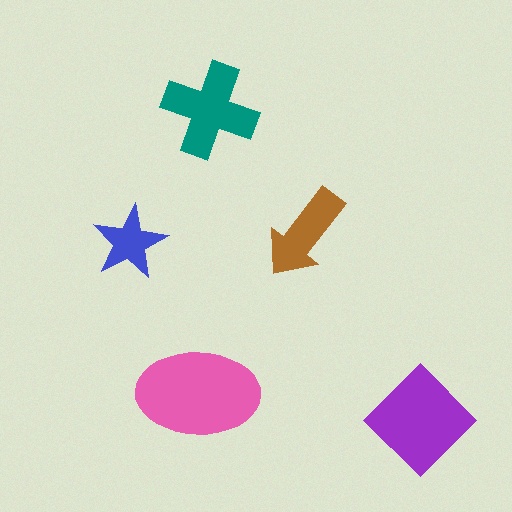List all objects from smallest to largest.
The blue star, the brown arrow, the teal cross, the purple diamond, the pink ellipse.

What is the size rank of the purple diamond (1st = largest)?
2nd.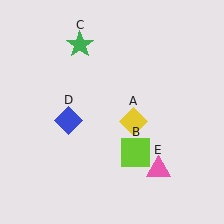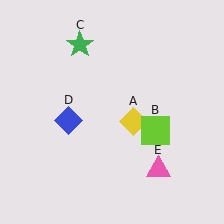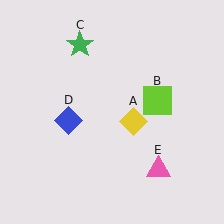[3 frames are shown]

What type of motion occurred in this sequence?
The lime square (object B) rotated counterclockwise around the center of the scene.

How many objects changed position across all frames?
1 object changed position: lime square (object B).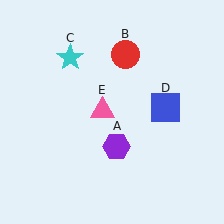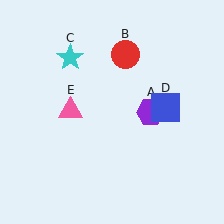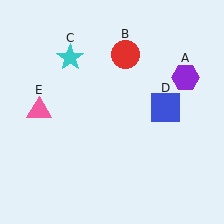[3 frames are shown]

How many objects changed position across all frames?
2 objects changed position: purple hexagon (object A), pink triangle (object E).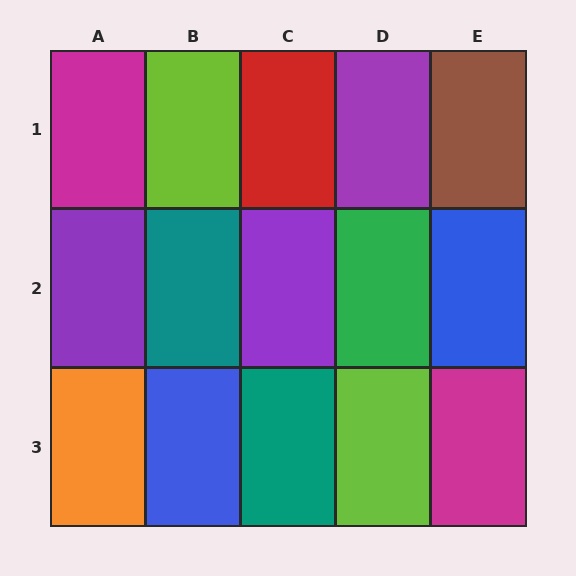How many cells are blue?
2 cells are blue.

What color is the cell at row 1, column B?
Lime.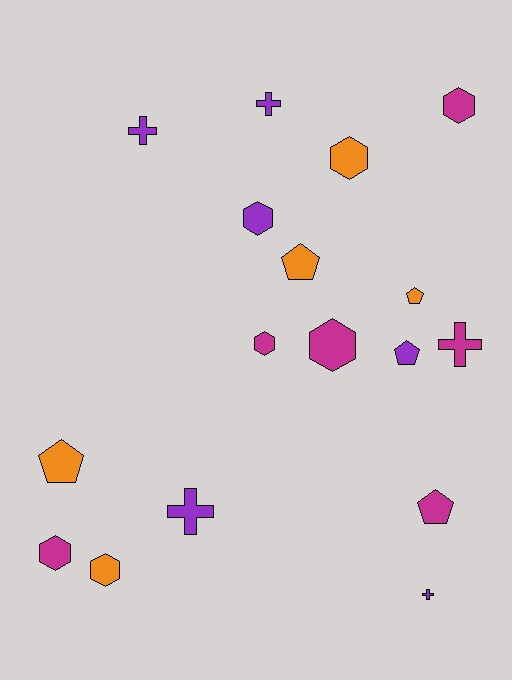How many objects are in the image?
There are 17 objects.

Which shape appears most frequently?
Hexagon, with 7 objects.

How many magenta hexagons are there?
There are 4 magenta hexagons.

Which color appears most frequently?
Purple, with 6 objects.